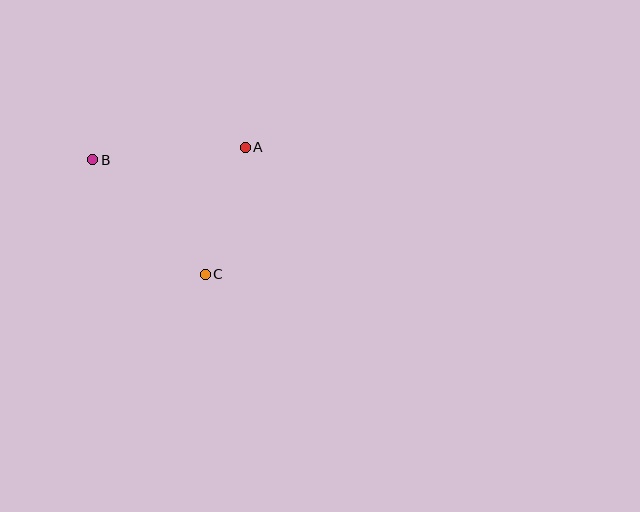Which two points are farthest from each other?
Points B and C are farthest from each other.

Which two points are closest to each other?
Points A and C are closest to each other.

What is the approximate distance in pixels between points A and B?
The distance between A and B is approximately 153 pixels.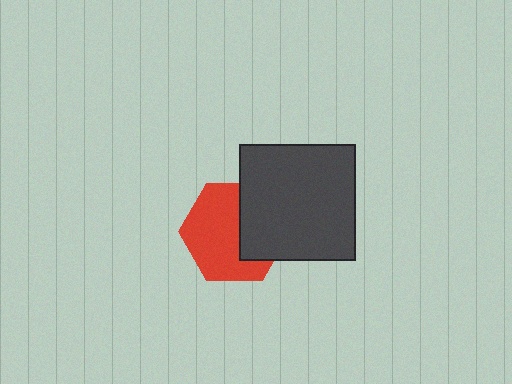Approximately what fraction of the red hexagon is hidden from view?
Roughly 37% of the red hexagon is hidden behind the dark gray square.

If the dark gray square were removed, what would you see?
You would see the complete red hexagon.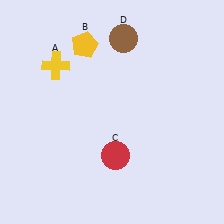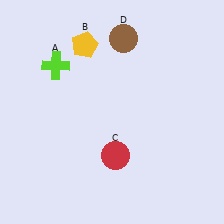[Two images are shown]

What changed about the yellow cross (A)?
In Image 1, A is yellow. In Image 2, it changed to lime.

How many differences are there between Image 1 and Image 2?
There is 1 difference between the two images.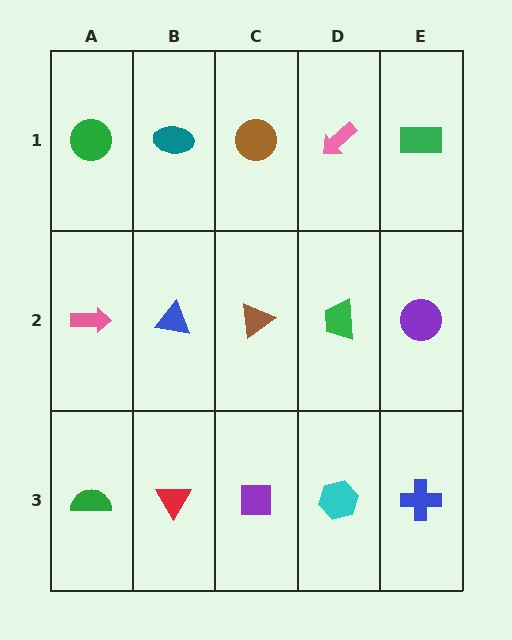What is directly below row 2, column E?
A blue cross.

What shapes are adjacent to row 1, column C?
A brown triangle (row 2, column C), a teal ellipse (row 1, column B), a pink arrow (row 1, column D).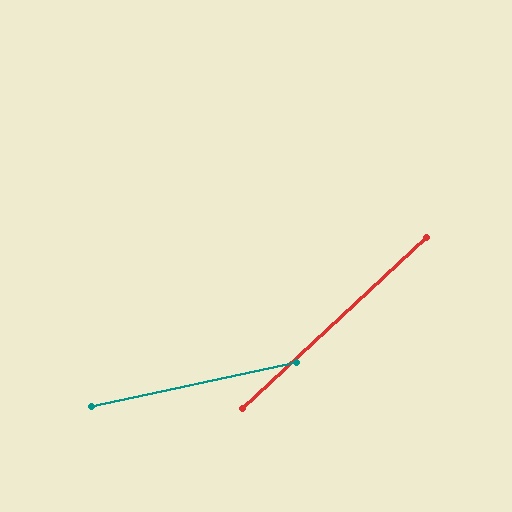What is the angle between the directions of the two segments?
Approximately 31 degrees.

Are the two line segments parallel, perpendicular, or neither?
Neither parallel nor perpendicular — they differ by about 31°.